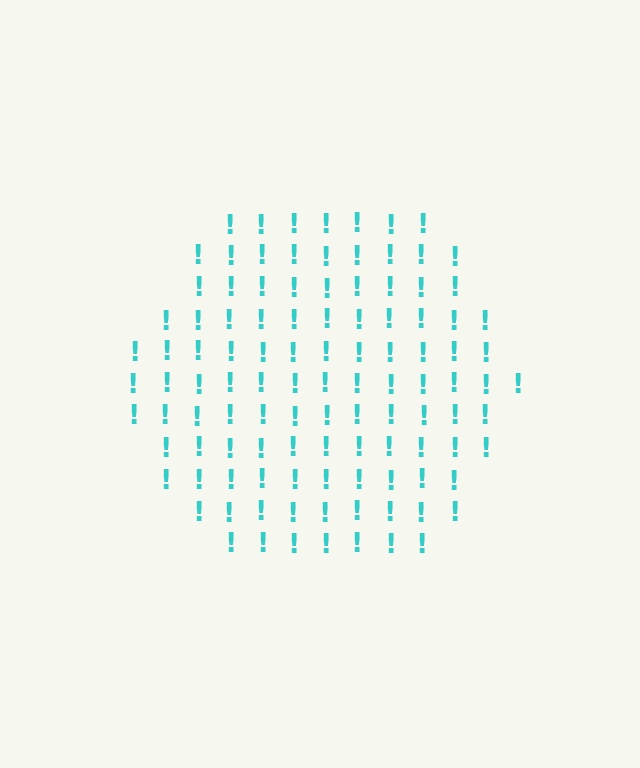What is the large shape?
The large shape is a hexagon.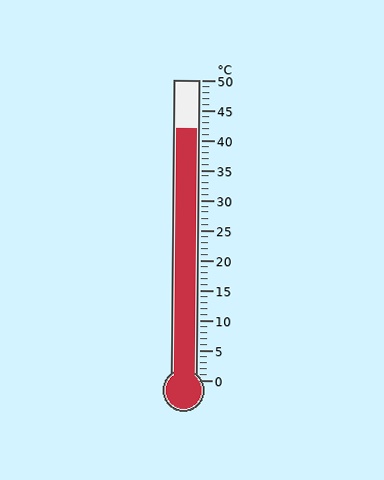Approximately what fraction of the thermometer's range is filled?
The thermometer is filled to approximately 85% of its range.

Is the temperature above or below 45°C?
The temperature is below 45°C.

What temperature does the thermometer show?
The thermometer shows approximately 42°C.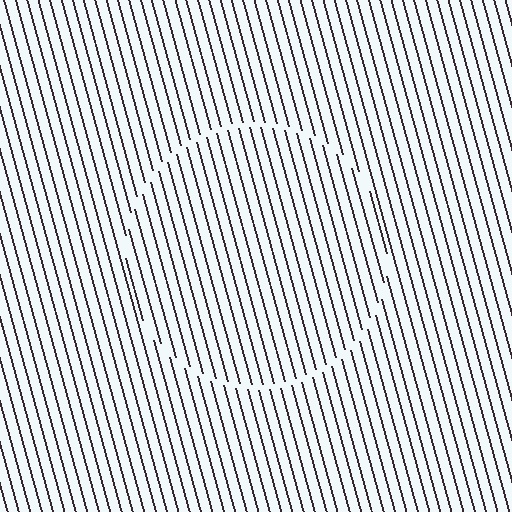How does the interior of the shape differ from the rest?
The interior of the shape contains the same grating, shifted by half a period — the contour is defined by the phase discontinuity where line-ends from the inner and outer gratings abut.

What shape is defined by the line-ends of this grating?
An illusory circle. The interior of the shape contains the same grating, shifted by half a period — the contour is defined by the phase discontinuity where line-ends from the inner and outer gratings abut.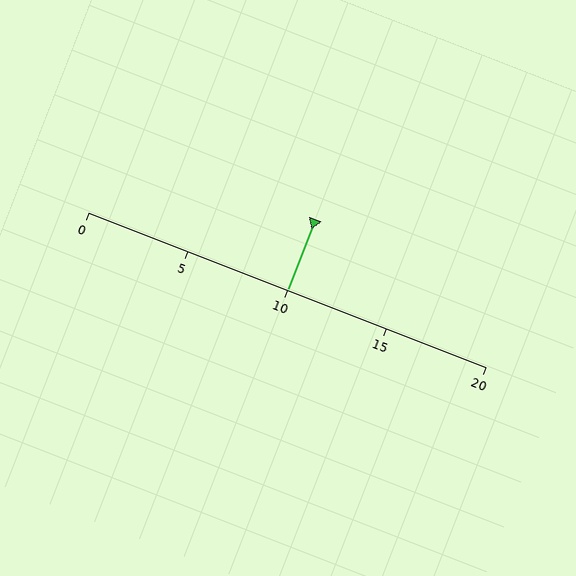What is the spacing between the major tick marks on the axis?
The major ticks are spaced 5 apart.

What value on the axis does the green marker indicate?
The marker indicates approximately 10.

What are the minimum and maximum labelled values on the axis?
The axis runs from 0 to 20.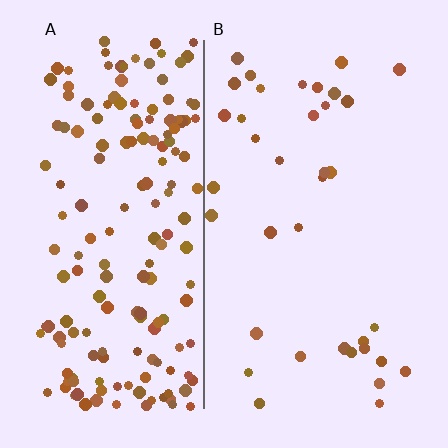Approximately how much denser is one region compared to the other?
Approximately 4.8× — region A over region B.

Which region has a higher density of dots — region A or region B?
A (the left).